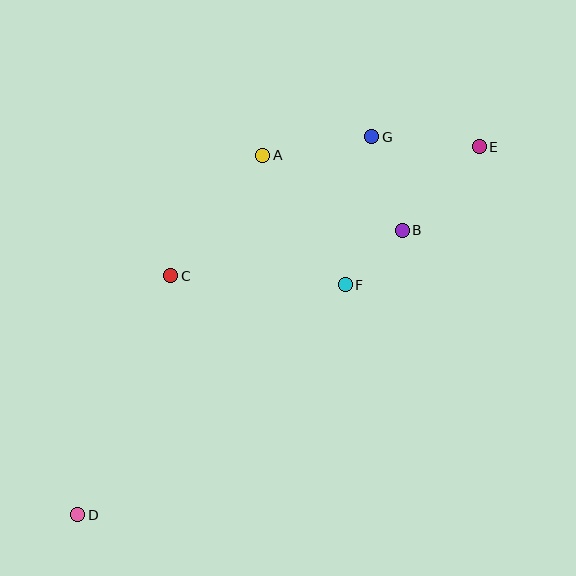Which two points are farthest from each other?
Points D and E are farthest from each other.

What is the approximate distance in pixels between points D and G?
The distance between D and G is approximately 479 pixels.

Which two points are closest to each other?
Points B and F are closest to each other.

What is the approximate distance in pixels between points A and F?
The distance between A and F is approximately 153 pixels.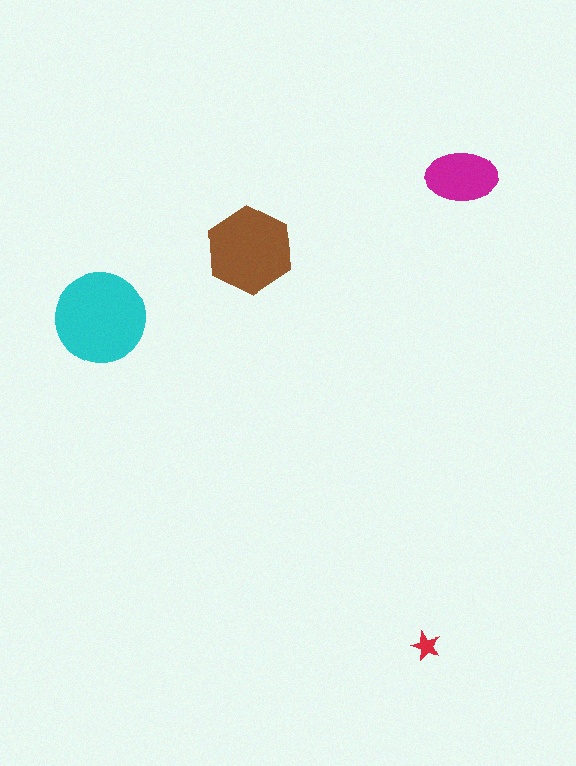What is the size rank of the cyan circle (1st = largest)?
1st.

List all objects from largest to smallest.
The cyan circle, the brown hexagon, the magenta ellipse, the red star.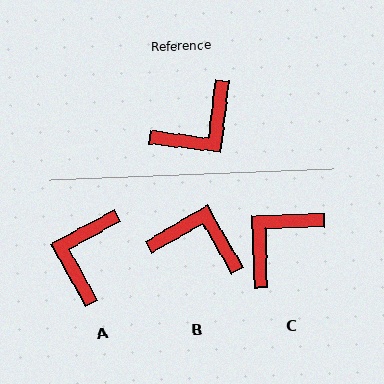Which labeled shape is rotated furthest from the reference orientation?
C, about 172 degrees away.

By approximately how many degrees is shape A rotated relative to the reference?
Approximately 145 degrees clockwise.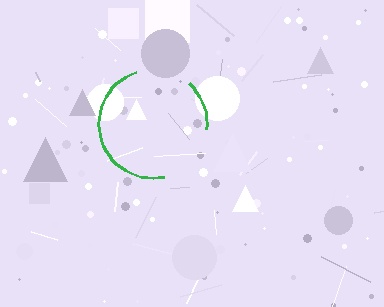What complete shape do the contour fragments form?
The contour fragments form a circle.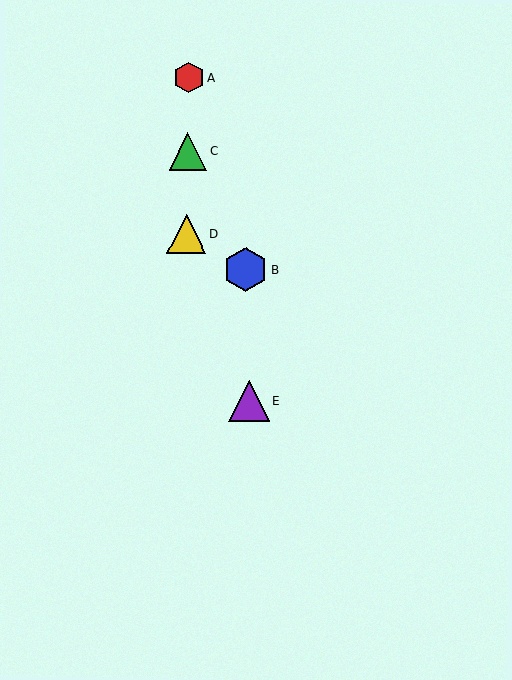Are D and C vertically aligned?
Yes, both are at x≈187.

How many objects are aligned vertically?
3 objects (A, C, D) are aligned vertically.